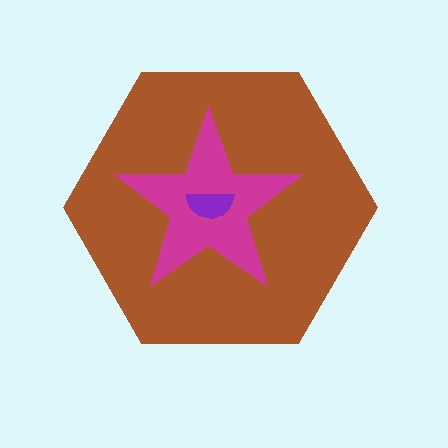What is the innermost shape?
The purple semicircle.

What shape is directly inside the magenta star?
The purple semicircle.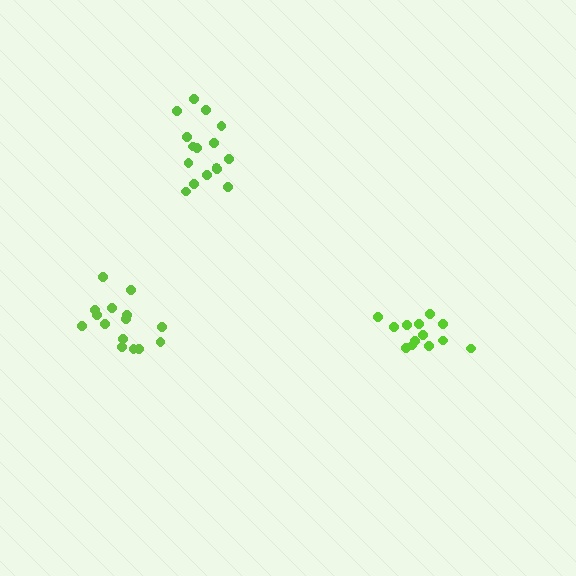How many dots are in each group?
Group 1: 15 dots, Group 2: 16 dots, Group 3: 13 dots (44 total).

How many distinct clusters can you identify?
There are 3 distinct clusters.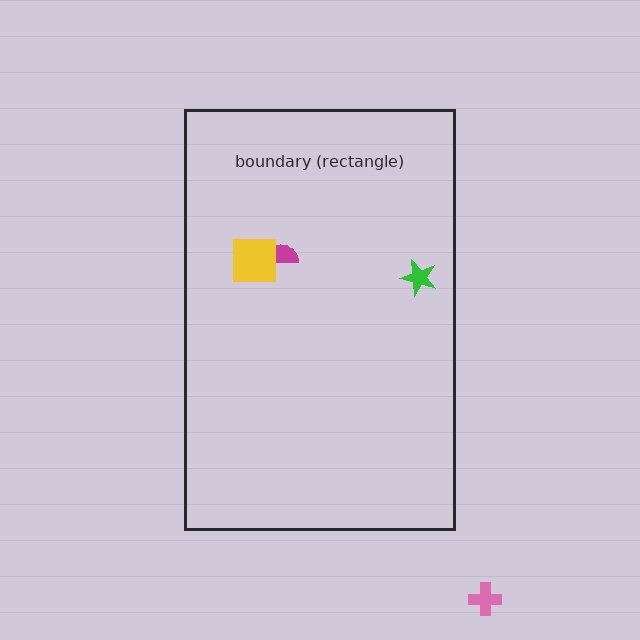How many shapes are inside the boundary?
3 inside, 1 outside.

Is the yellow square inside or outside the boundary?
Inside.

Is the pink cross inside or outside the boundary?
Outside.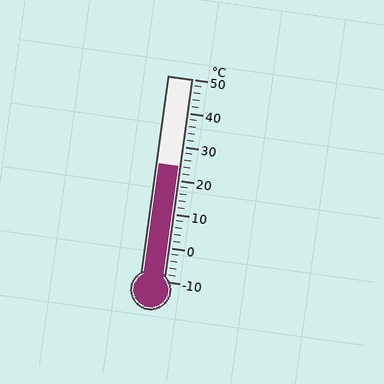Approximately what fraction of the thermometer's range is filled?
The thermometer is filled to approximately 55% of its range.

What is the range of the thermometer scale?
The thermometer scale ranges from -10°C to 50°C.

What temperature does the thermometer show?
The thermometer shows approximately 24°C.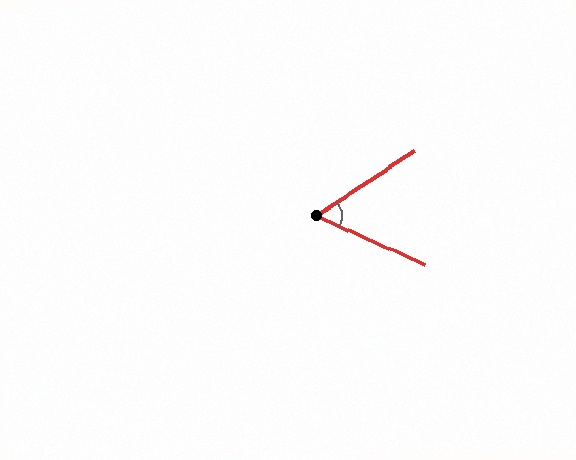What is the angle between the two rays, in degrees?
Approximately 57 degrees.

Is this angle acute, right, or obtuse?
It is acute.